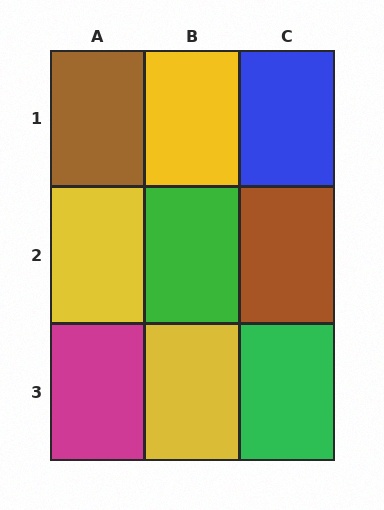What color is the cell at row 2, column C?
Brown.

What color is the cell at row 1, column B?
Yellow.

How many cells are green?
2 cells are green.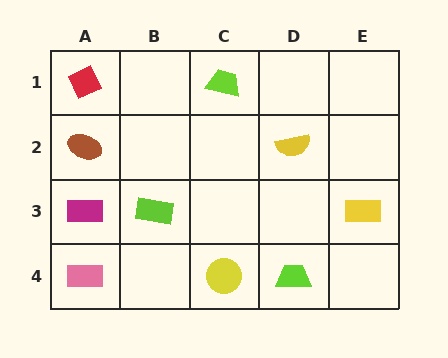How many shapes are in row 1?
2 shapes.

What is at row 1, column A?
A red diamond.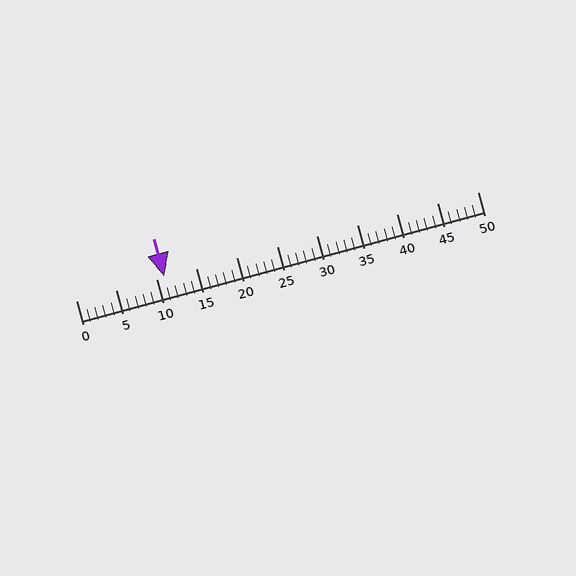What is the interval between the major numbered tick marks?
The major tick marks are spaced 5 units apart.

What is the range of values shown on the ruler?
The ruler shows values from 0 to 50.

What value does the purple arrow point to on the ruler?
The purple arrow points to approximately 11.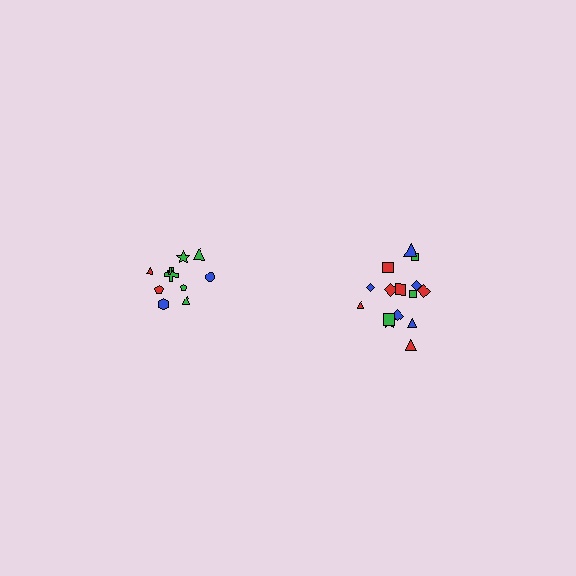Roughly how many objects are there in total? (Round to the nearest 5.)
Roughly 25 objects in total.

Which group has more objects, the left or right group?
The right group.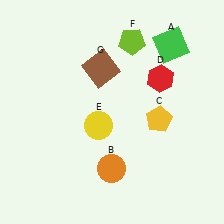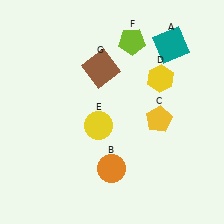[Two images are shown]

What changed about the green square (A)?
In Image 1, A is green. In Image 2, it changed to teal.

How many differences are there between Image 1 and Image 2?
There are 2 differences between the two images.